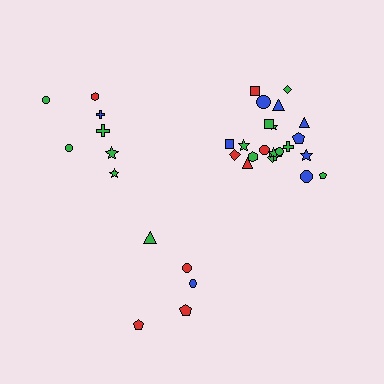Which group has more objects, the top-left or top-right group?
The top-right group.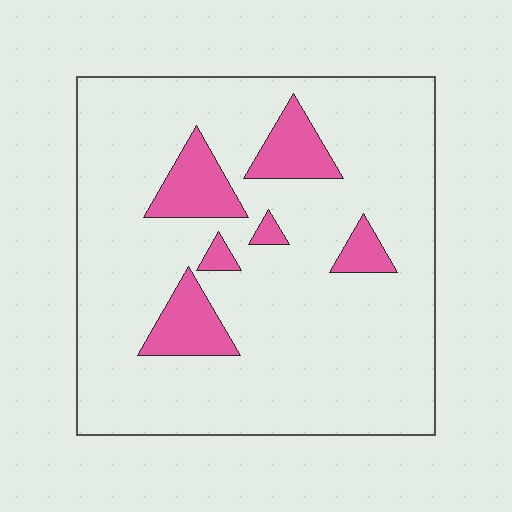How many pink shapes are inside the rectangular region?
6.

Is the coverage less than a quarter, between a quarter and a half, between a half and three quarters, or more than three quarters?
Less than a quarter.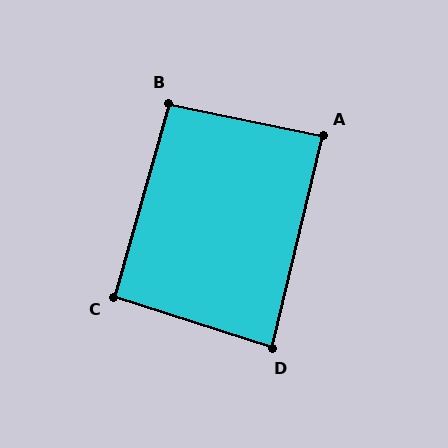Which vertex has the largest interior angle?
B, at approximately 94 degrees.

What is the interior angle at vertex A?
Approximately 88 degrees (approximately right).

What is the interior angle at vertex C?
Approximately 92 degrees (approximately right).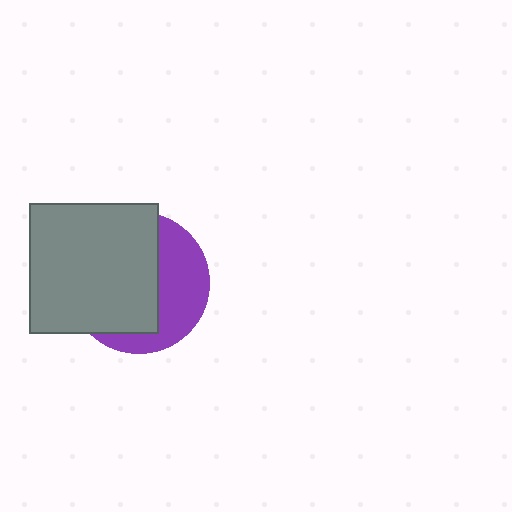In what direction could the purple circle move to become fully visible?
The purple circle could move right. That would shift it out from behind the gray square entirely.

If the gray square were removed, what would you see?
You would see the complete purple circle.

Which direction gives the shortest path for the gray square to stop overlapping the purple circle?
Moving left gives the shortest separation.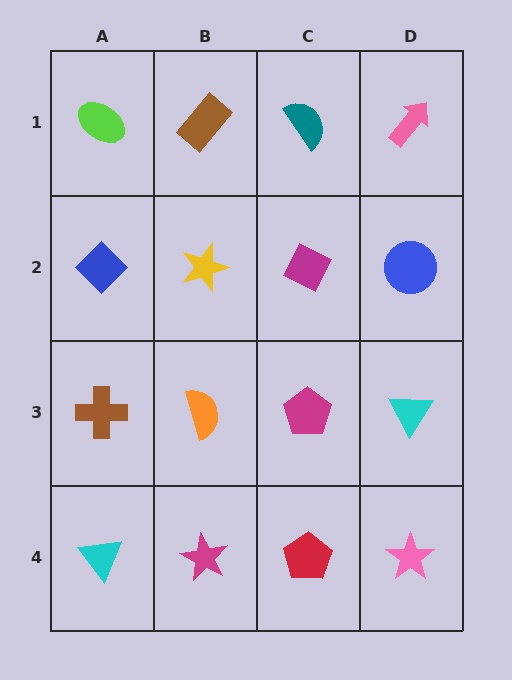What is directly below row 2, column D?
A cyan triangle.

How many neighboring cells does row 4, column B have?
3.